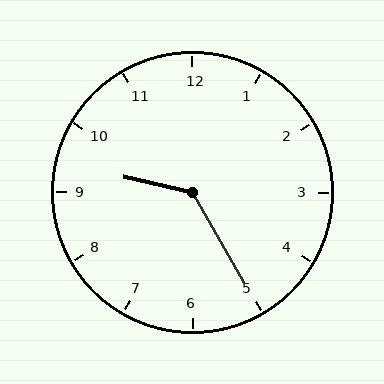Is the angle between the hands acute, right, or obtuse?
It is obtuse.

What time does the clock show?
9:25.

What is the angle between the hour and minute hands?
Approximately 132 degrees.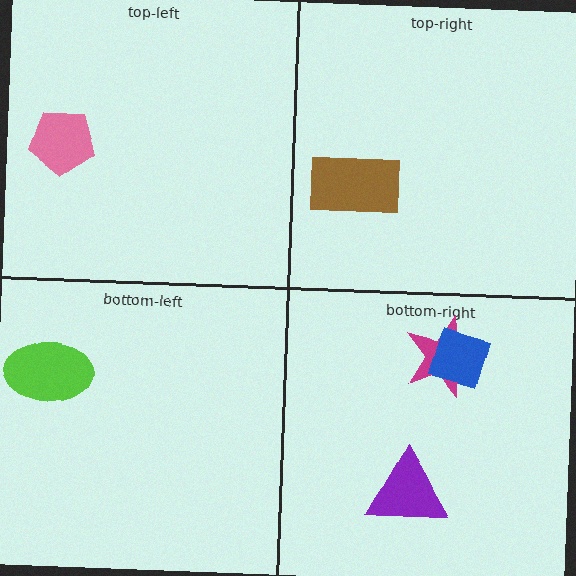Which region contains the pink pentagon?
The top-left region.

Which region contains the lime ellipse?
The bottom-left region.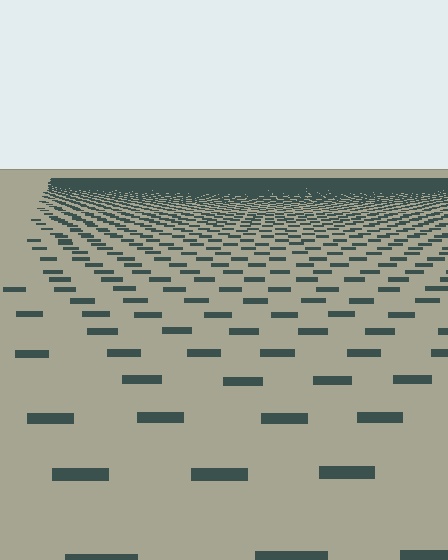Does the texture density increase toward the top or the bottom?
Density increases toward the top.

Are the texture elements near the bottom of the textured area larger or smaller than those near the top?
Larger. Near the bottom, elements are closer to the viewer and appear at a bigger on-screen size.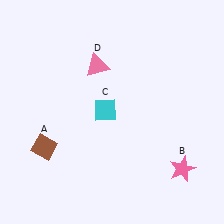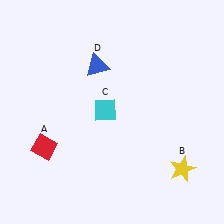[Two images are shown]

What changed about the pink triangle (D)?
In Image 1, D is pink. In Image 2, it changed to blue.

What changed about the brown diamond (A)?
In Image 1, A is brown. In Image 2, it changed to red.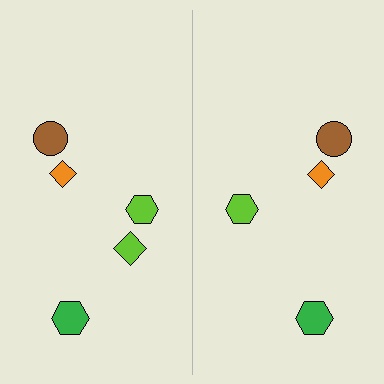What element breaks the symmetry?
A lime diamond is missing from the right side.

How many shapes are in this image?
There are 9 shapes in this image.